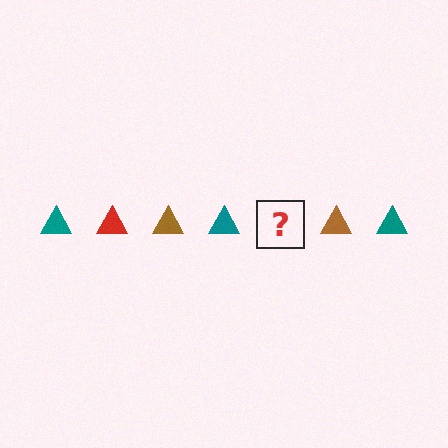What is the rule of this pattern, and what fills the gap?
The rule is that the pattern cycles through teal, red, brown triangles. The gap should be filled with a red triangle.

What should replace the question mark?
The question mark should be replaced with a red triangle.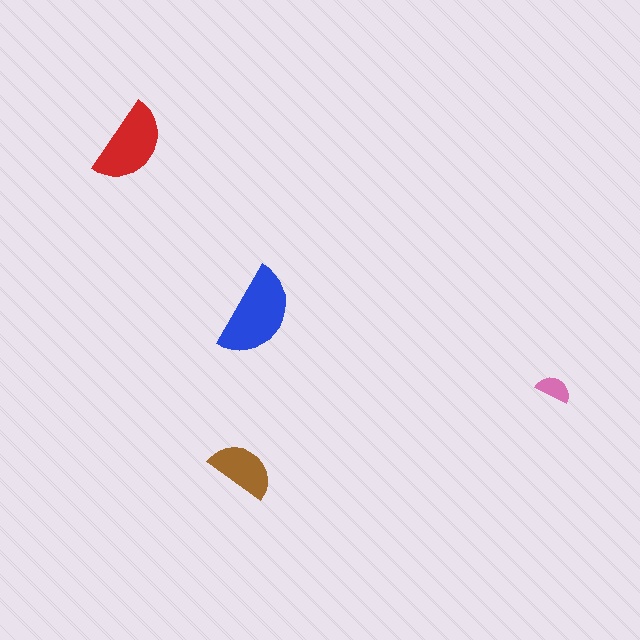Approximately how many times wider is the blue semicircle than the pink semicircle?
About 2.5 times wider.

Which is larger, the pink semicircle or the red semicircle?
The red one.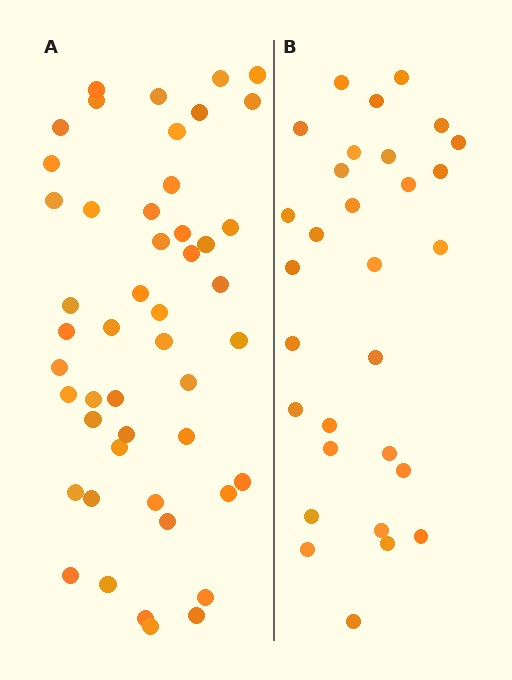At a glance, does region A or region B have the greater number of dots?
Region A (the left region) has more dots.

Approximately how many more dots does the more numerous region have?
Region A has approximately 20 more dots than region B.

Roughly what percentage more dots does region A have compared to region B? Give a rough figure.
About 60% more.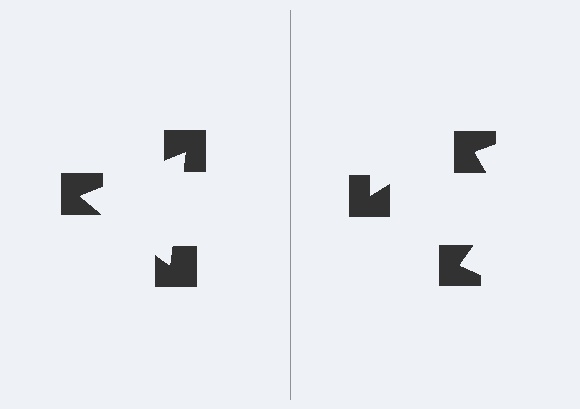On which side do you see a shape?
An illusory triangle appears on the left side. On the right side the wedge cuts are rotated, so no coherent shape forms.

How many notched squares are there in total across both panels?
6 — 3 on each side.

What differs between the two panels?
The notched squares are positioned identically on both sides; only the wedge orientations differ. On the left they align to a triangle; on the right they are misaligned.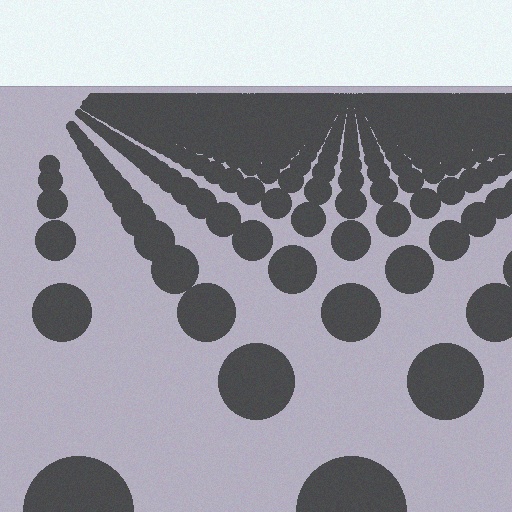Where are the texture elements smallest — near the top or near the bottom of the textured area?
Near the top.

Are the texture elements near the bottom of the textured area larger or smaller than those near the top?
Larger. Near the bottom, elements are closer to the viewer and appear at a bigger on-screen size.